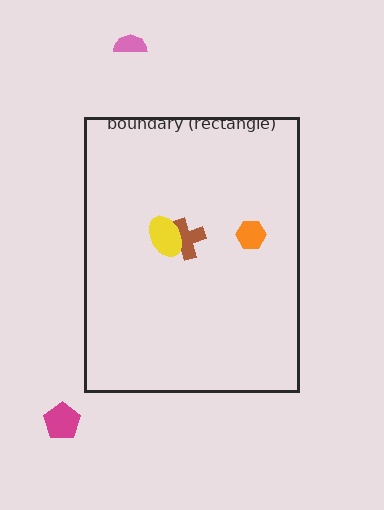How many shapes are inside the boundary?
3 inside, 2 outside.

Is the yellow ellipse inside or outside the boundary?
Inside.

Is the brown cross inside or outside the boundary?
Inside.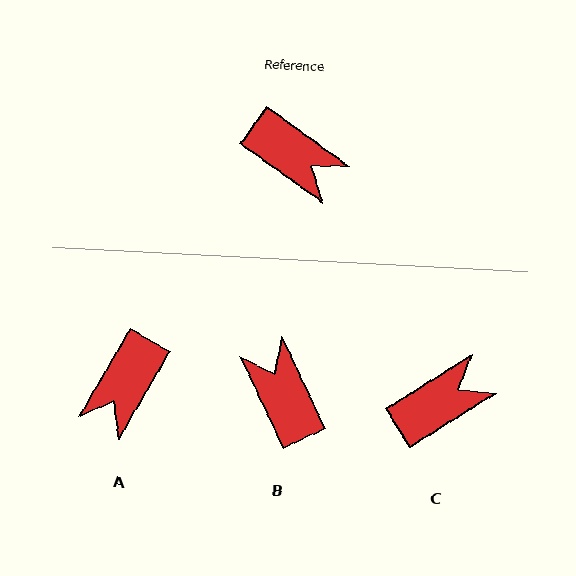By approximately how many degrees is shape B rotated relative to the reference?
Approximately 151 degrees counter-clockwise.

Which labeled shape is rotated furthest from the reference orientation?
B, about 151 degrees away.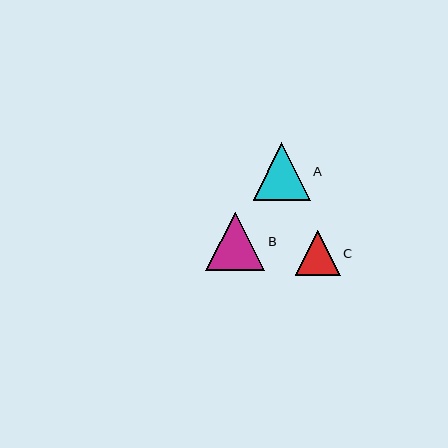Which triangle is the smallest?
Triangle C is the smallest with a size of approximately 45 pixels.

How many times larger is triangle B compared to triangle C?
Triangle B is approximately 1.3 times the size of triangle C.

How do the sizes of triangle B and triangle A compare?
Triangle B and triangle A are approximately the same size.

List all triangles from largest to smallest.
From largest to smallest: B, A, C.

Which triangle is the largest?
Triangle B is the largest with a size of approximately 59 pixels.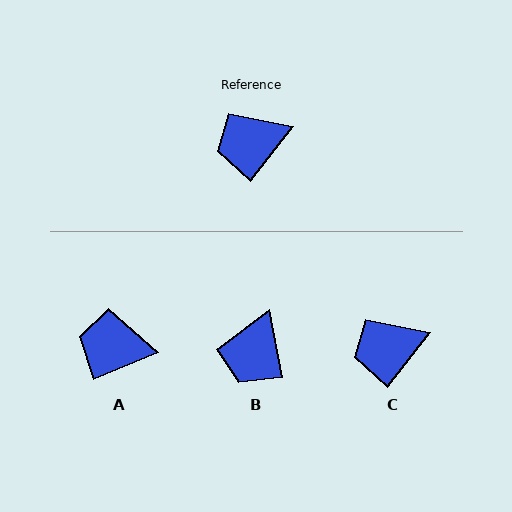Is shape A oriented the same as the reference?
No, it is off by about 30 degrees.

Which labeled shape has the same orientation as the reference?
C.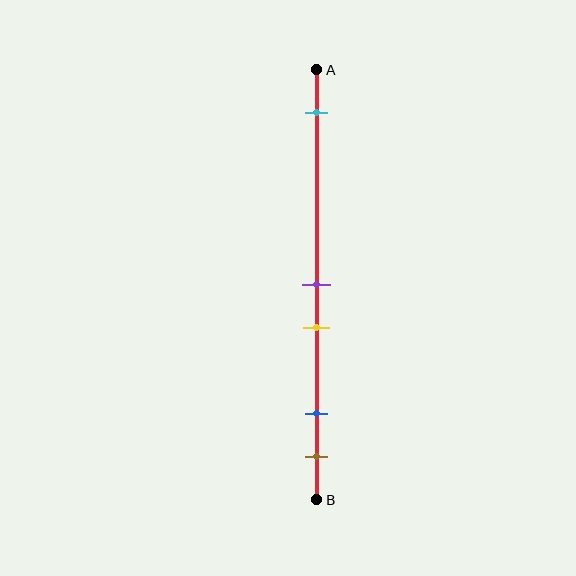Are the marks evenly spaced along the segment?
No, the marks are not evenly spaced.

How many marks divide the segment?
There are 5 marks dividing the segment.